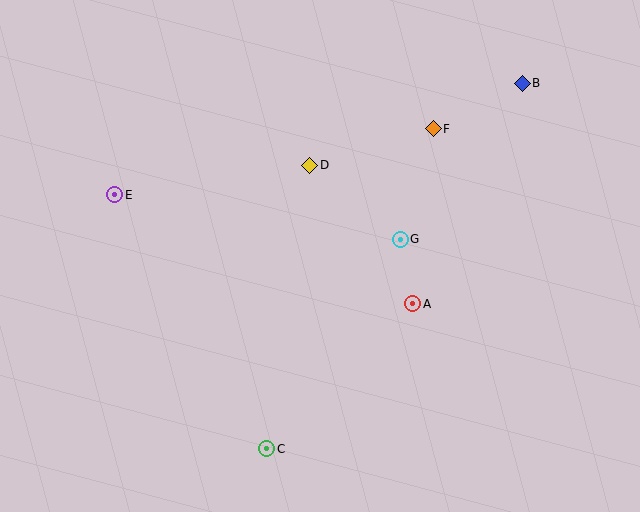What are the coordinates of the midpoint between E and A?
The midpoint between E and A is at (264, 249).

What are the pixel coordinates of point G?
Point G is at (400, 239).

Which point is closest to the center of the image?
Point G at (400, 239) is closest to the center.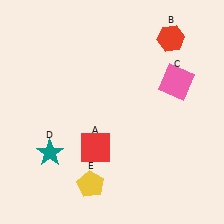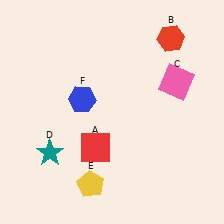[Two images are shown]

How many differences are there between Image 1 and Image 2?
There is 1 difference between the two images.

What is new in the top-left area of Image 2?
A blue hexagon (F) was added in the top-left area of Image 2.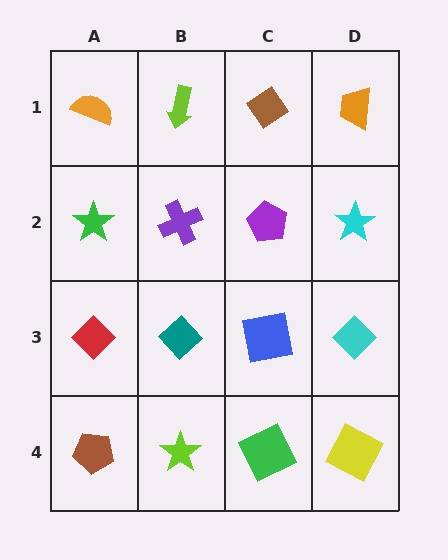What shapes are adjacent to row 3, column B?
A purple cross (row 2, column B), a lime star (row 4, column B), a red diamond (row 3, column A), a blue square (row 3, column C).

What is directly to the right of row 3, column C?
A cyan diamond.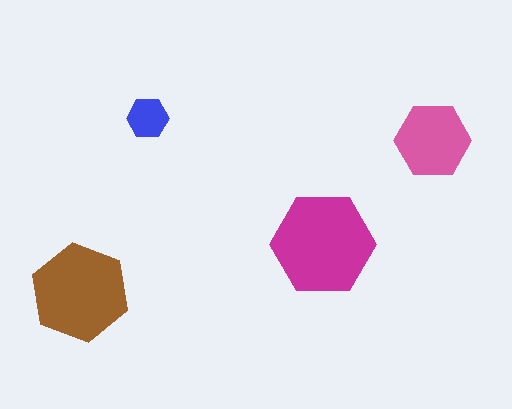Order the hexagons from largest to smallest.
the magenta one, the brown one, the pink one, the blue one.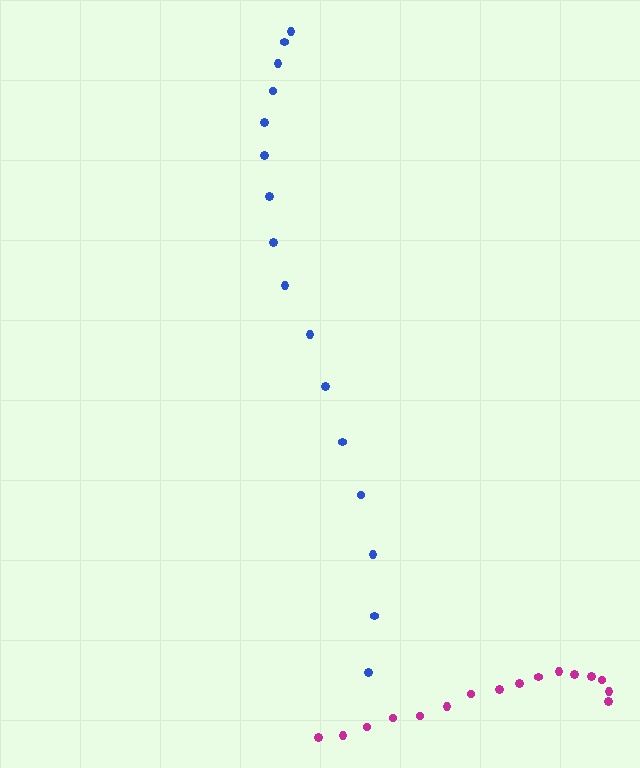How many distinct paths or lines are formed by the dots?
There are 2 distinct paths.